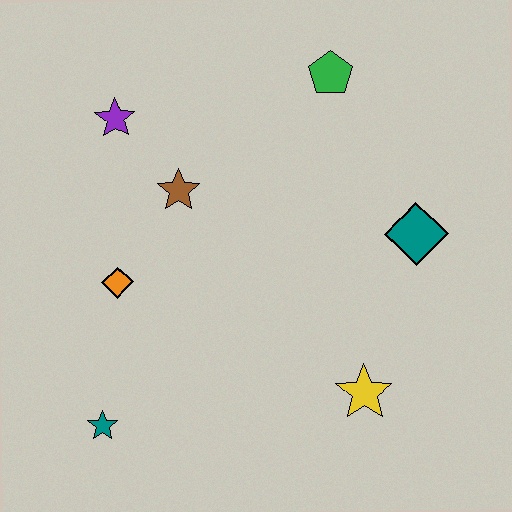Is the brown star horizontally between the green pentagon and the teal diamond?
No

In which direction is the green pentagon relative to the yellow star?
The green pentagon is above the yellow star.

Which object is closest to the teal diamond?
The yellow star is closest to the teal diamond.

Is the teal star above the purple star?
No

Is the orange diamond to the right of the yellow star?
No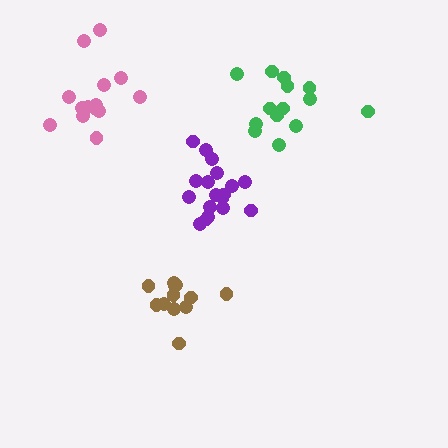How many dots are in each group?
Group 1: 18 dots, Group 2: 14 dots, Group 3: 14 dots, Group 4: 12 dots (58 total).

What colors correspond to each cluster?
The clusters are colored: purple, green, pink, brown.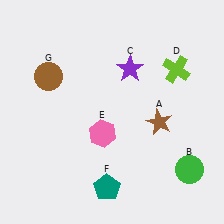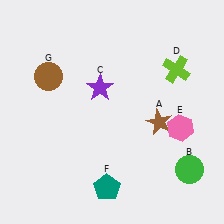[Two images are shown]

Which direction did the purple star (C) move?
The purple star (C) moved left.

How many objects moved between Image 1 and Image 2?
2 objects moved between the two images.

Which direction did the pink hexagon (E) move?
The pink hexagon (E) moved right.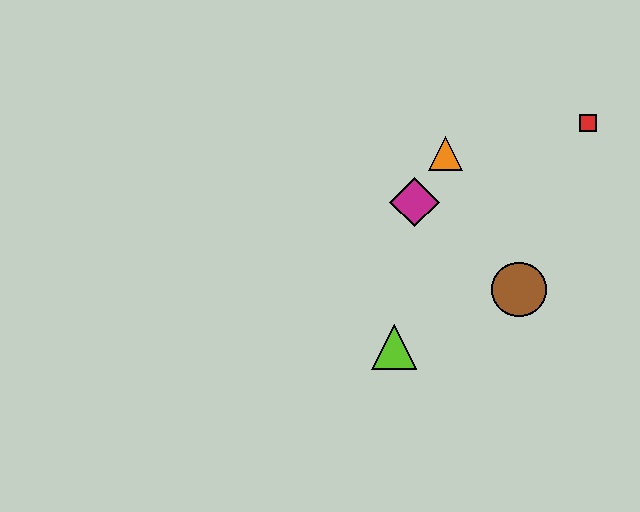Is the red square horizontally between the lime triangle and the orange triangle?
No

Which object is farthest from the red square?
The lime triangle is farthest from the red square.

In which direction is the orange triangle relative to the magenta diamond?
The orange triangle is above the magenta diamond.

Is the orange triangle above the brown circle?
Yes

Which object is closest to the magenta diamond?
The orange triangle is closest to the magenta diamond.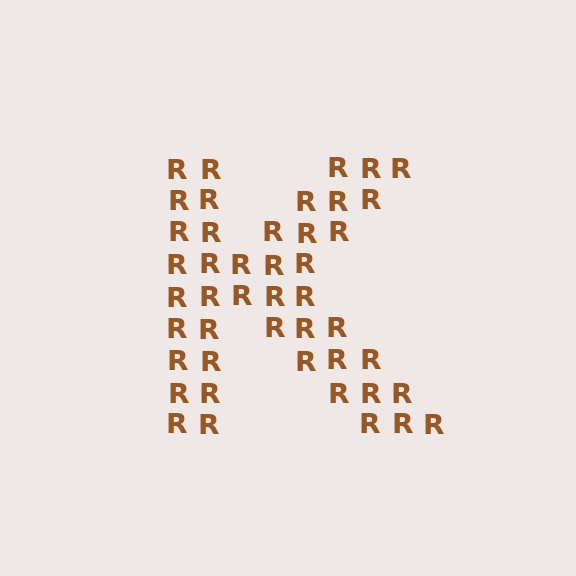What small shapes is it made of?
It is made of small letter R's.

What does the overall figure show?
The overall figure shows the letter K.